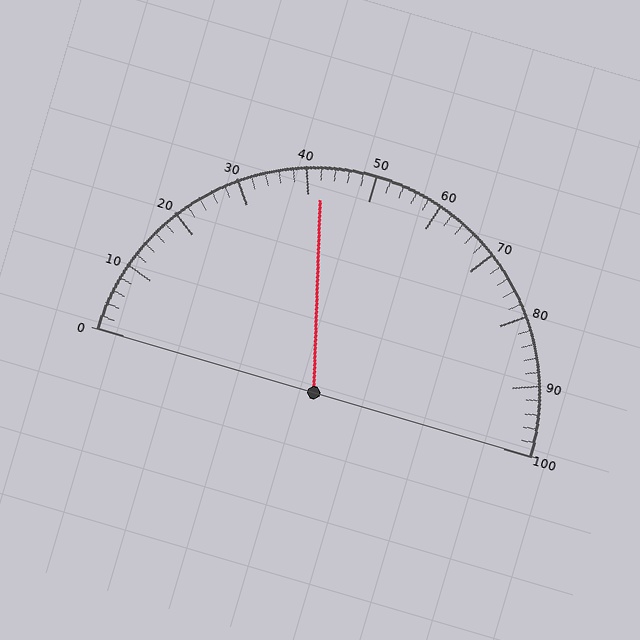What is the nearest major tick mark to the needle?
The nearest major tick mark is 40.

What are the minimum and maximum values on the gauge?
The gauge ranges from 0 to 100.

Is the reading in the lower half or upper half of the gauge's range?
The reading is in the lower half of the range (0 to 100).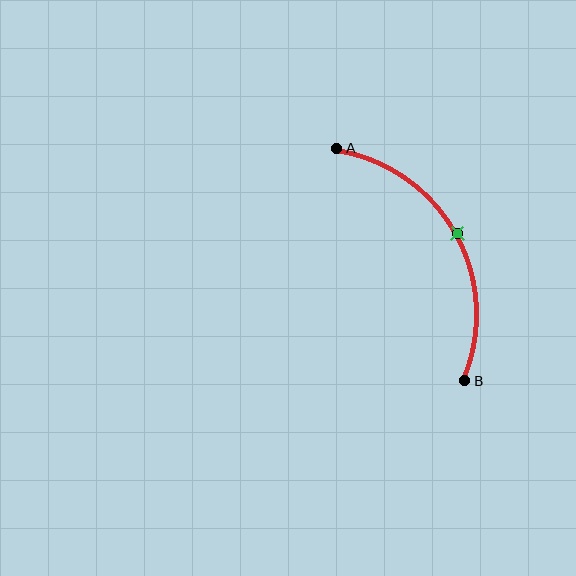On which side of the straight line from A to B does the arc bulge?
The arc bulges to the right of the straight line connecting A and B.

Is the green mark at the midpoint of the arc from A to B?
Yes. The green mark lies on the arc at equal arc-length from both A and B — it is the arc midpoint.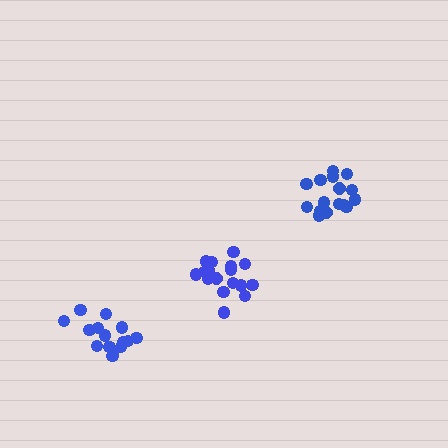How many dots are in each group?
Group 1: 17 dots, Group 2: 16 dots, Group 3: 15 dots (48 total).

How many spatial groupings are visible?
There are 3 spatial groupings.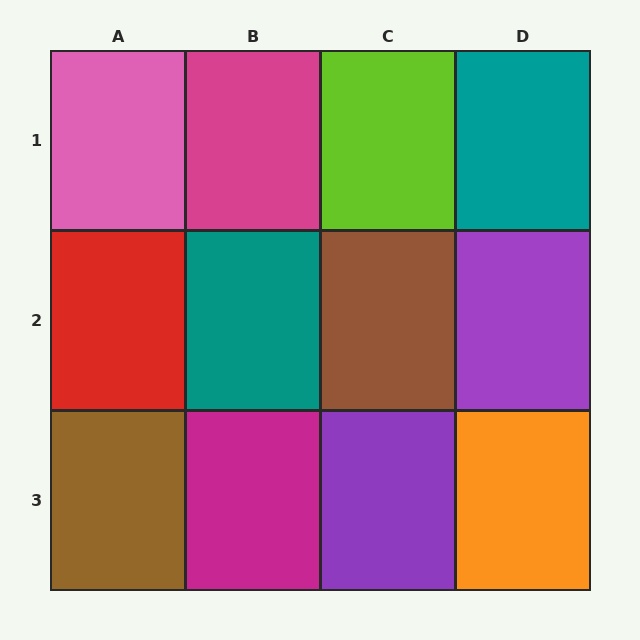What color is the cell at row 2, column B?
Teal.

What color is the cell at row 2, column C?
Brown.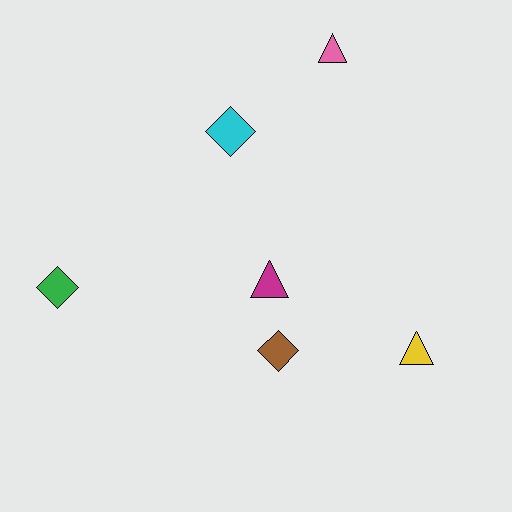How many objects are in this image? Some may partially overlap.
There are 6 objects.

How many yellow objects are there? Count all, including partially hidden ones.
There is 1 yellow object.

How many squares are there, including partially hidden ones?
There are no squares.